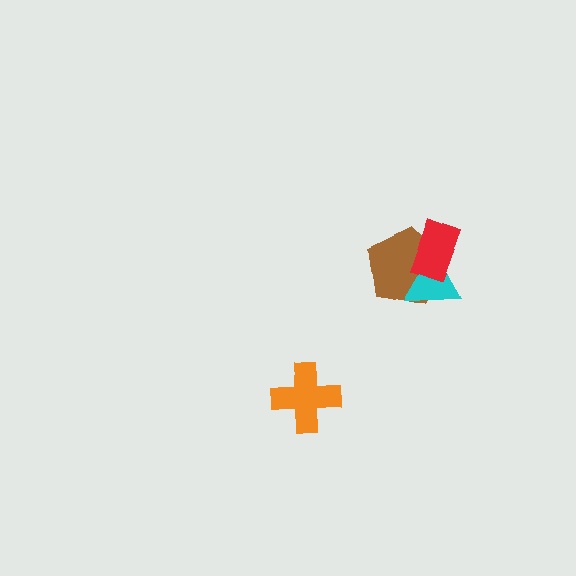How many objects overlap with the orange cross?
0 objects overlap with the orange cross.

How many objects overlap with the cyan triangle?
2 objects overlap with the cyan triangle.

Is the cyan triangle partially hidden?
Yes, it is partially covered by another shape.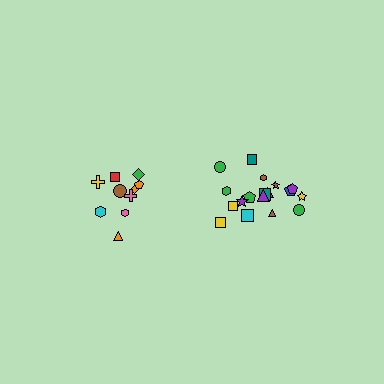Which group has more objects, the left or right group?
The right group.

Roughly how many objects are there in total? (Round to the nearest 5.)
Roughly 30 objects in total.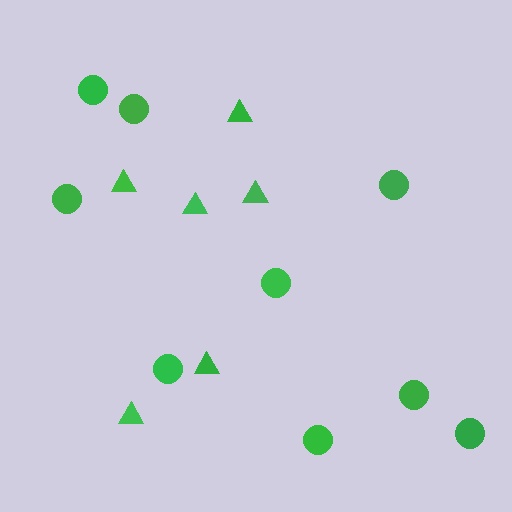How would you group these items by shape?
There are 2 groups: one group of circles (9) and one group of triangles (6).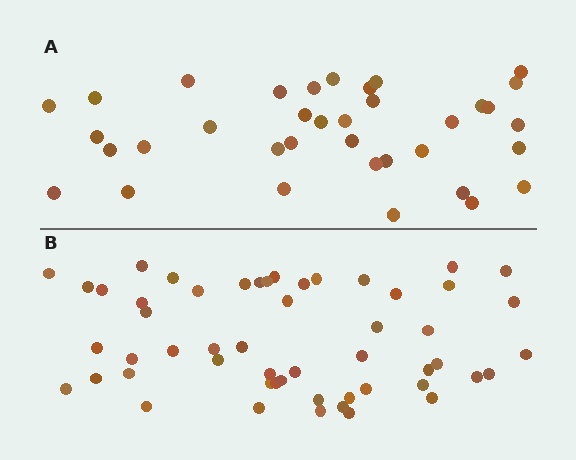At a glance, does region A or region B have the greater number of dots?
Region B (the bottom region) has more dots.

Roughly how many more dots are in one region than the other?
Region B has approximately 15 more dots than region A.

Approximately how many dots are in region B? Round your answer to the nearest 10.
About 50 dots. (The exact count is 53, which rounds to 50.)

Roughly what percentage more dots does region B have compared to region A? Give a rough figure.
About 45% more.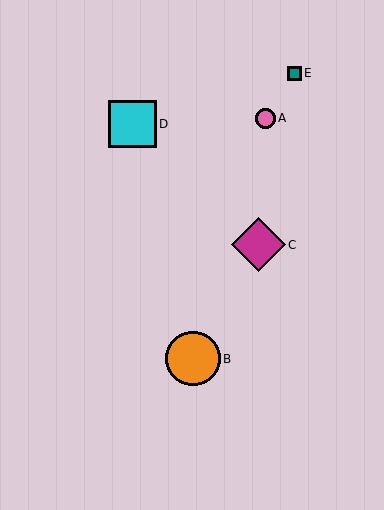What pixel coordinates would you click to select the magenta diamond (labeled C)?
Click at (259, 245) to select the magenta diamond C.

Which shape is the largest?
The orange circle (labeled B) is the largest.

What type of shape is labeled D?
Shape D is a cyan square.